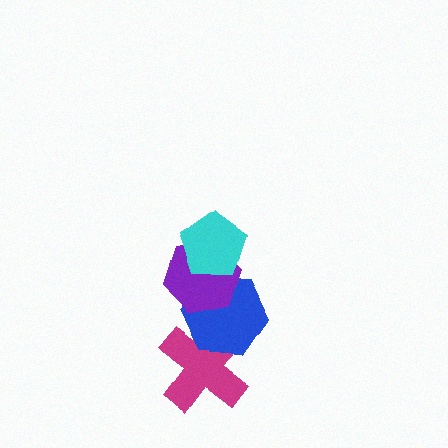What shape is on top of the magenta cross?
The blue hexagon is on top of the magenta cross.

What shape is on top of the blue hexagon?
The purple hexagon is on top of the blue hexagon.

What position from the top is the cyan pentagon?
The cyan pentagon is 1st from the top.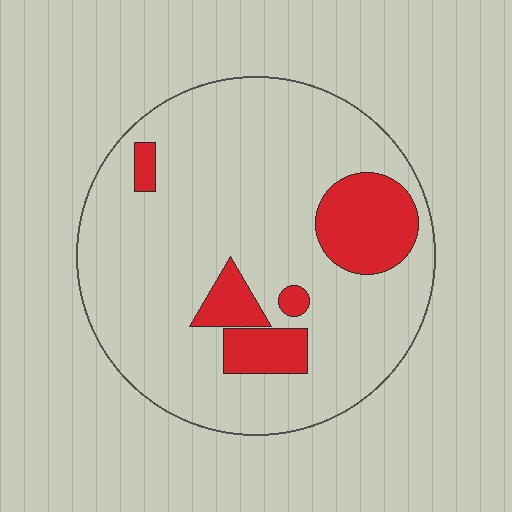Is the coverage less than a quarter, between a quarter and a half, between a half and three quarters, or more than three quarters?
Less than a quarter.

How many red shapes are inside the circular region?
5.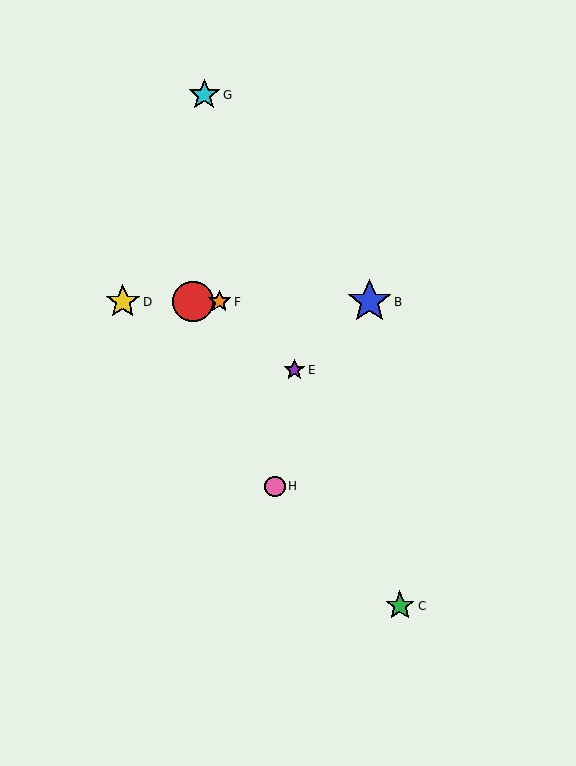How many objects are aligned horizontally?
4 objects (A, B, D, F) are aligned horizontally.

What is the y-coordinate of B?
Object B is at y≈302.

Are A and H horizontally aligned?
No, A is at y≈302 and H is at y≈486.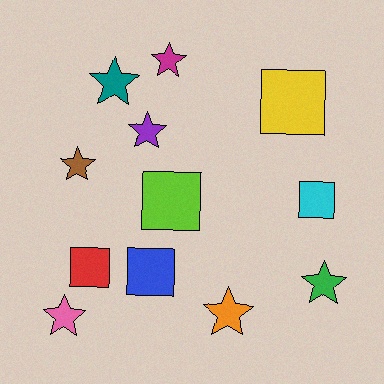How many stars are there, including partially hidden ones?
There are 7 stars.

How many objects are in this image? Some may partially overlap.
There are 12 objects.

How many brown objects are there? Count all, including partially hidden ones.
There is 1 brown object.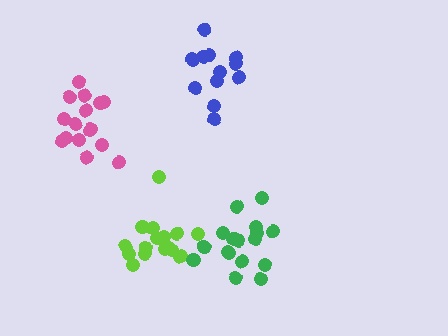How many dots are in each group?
Group 1: 12 dots, Group 2: 16 dots, Group 3: 16 dots, Group 4: 18 dots (62 total).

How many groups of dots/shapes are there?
There are 4 groups.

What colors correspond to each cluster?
The clusters are colored: blue, pink, lime, green.